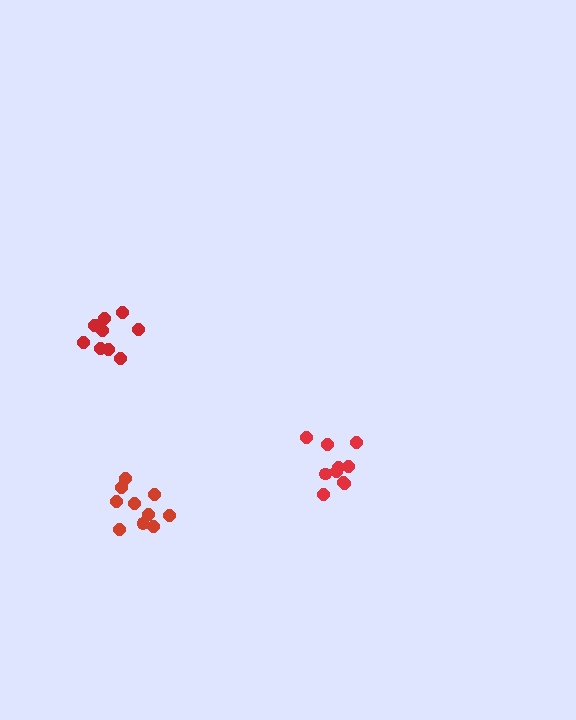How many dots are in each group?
Group 1: 10 dots, Group 2: 10 dots, Group 3: 11 dots (31 total).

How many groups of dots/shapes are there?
There are 3 groups.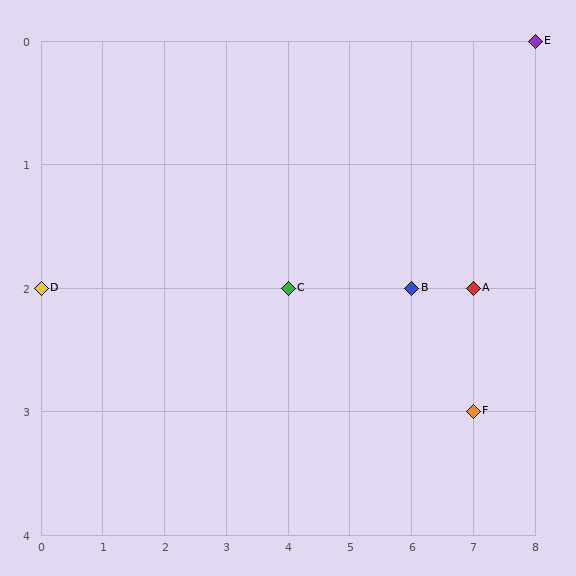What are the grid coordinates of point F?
Point F is at grid coordinates (7, 3).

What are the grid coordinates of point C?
Point C is at grid coordinates (4, 2).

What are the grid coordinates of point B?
Point B is at grid coordinates (6, 2).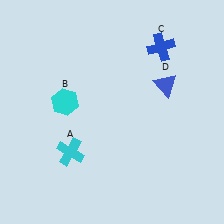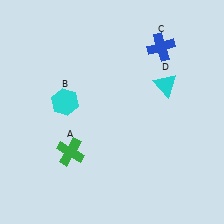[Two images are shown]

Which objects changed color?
A changed from cyan to green. D changed from blue to cyan.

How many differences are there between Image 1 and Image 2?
There are 2 differences between the two images.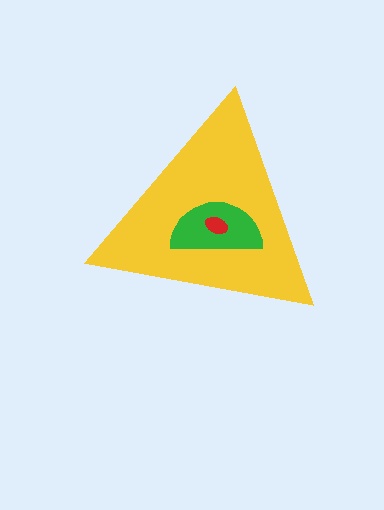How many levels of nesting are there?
3.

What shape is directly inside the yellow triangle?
The green semicircle.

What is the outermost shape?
The yellow triangle.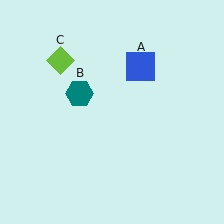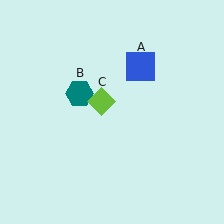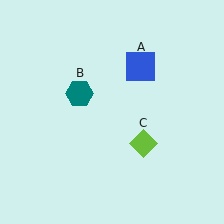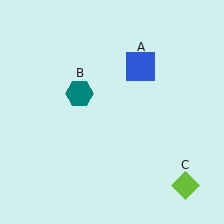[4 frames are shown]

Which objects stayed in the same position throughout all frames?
Blue square (object A) and teal hexagon (object B) remained stationary.